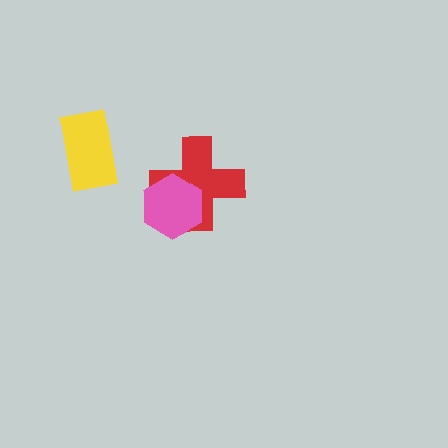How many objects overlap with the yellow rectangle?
0 objects overlap with the yellow rectangle.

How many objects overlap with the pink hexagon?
1 object overlaps with the pink hexagon.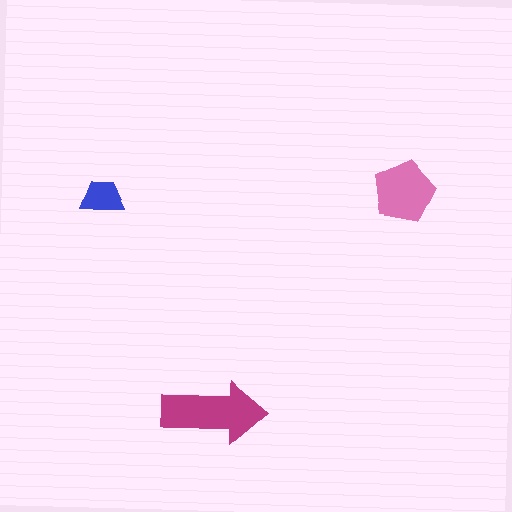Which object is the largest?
The magenta arrow.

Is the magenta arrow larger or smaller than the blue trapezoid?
Larger.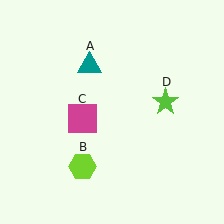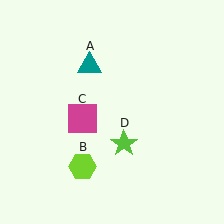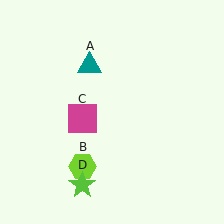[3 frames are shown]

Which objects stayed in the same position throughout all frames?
Teal triangle (object A) and lime hexagon (object B) and magenta square (object C) remained stationary.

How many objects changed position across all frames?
1 object changed position: lime star (object D).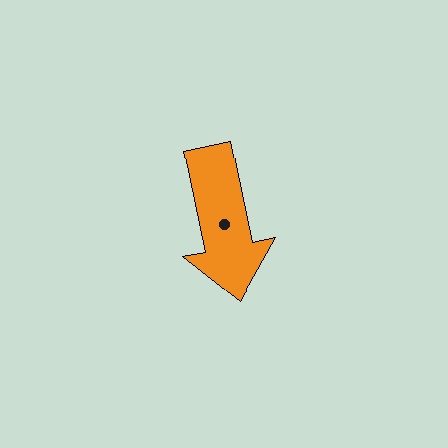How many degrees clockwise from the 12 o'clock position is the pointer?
Approximately 168 degrees.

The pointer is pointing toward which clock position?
Roughly 6 o'clock.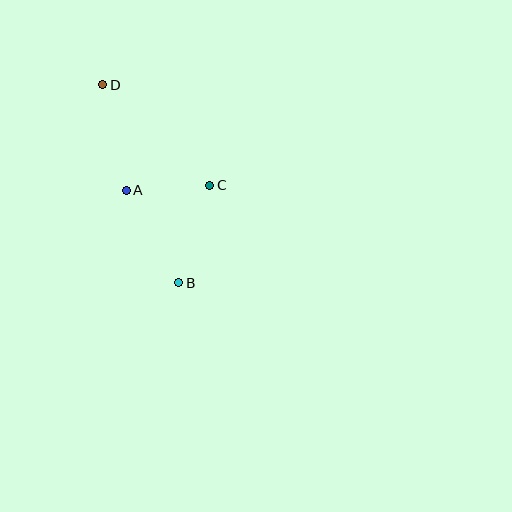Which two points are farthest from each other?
Points B and D are farthest from each other.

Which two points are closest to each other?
Points A and C are closest to each other.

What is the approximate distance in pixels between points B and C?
The distance between B and C is approximately 102 pixels.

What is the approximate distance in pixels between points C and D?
The distance between C and D is approximately 147 pixels.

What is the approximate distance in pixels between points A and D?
The distance between A and D is approximately 108 pixels.